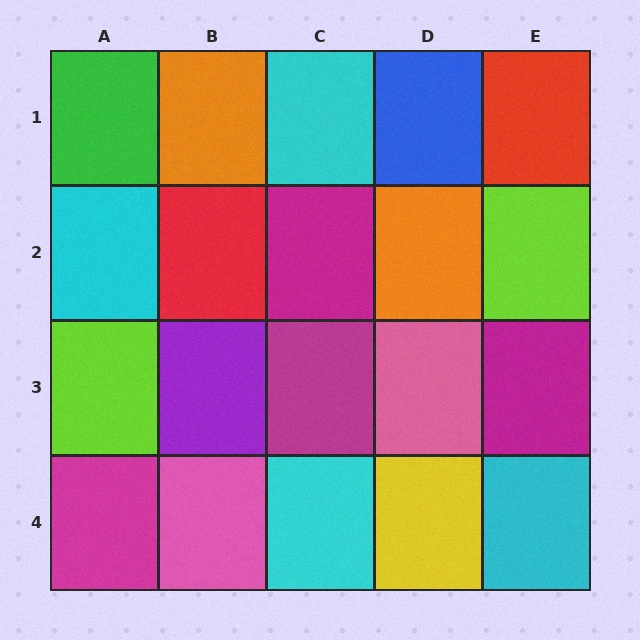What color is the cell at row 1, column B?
Orange.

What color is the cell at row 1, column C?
Cyan.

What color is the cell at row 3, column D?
Pink.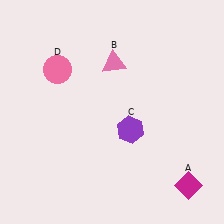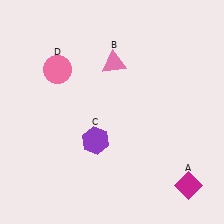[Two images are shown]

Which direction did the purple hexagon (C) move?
The purple hexagon (C) moved left.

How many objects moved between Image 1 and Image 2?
1 object moved between the two images.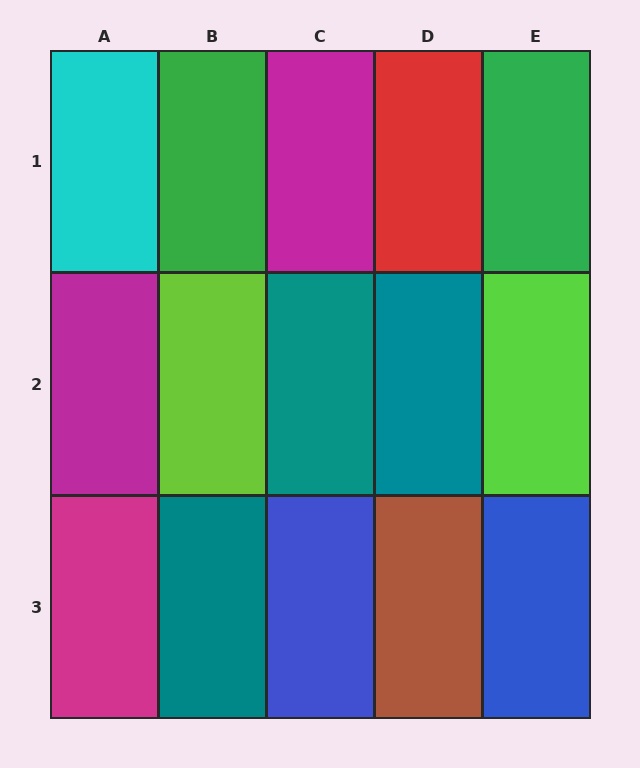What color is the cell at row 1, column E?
Green.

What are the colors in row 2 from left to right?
Magenta, lime, teal, teal, lime.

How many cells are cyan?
1 cell is cyan.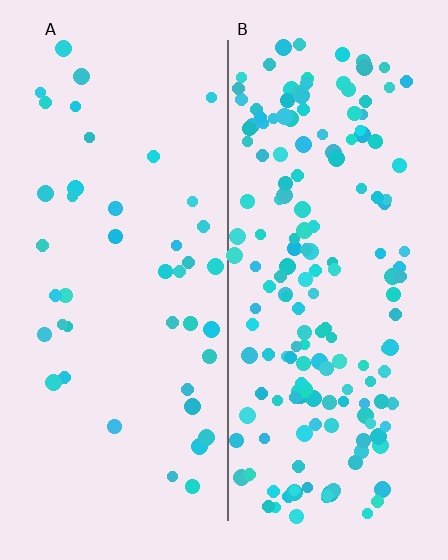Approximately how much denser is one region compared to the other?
Approximately 4.0× — region B over region A.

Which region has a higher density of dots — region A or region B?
B (the right).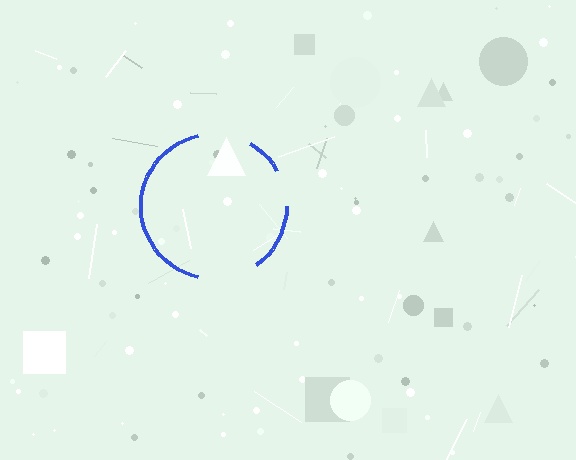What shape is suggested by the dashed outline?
The dashed outline suggests a circle.